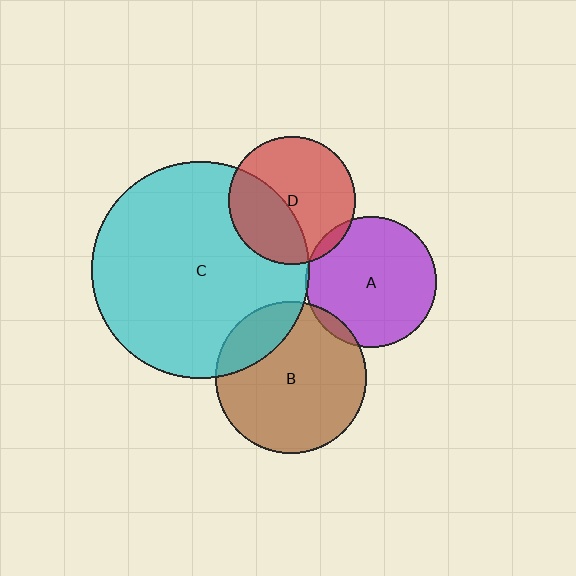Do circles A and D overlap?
Yes.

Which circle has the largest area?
Circle C (cyan).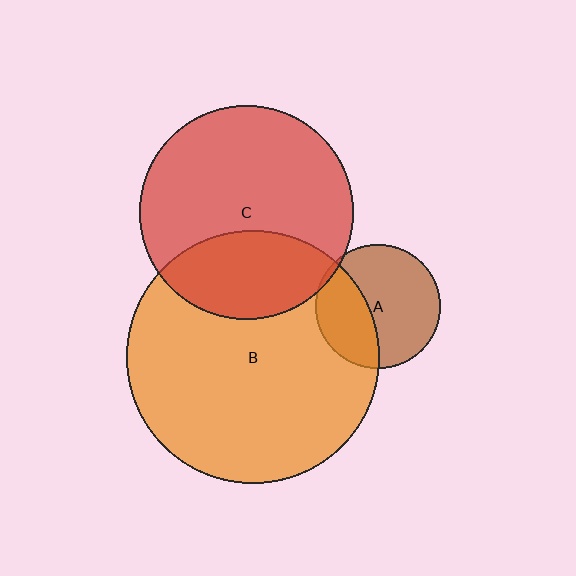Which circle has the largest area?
Circle B (orange).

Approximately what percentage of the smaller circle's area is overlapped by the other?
Approximately 35%.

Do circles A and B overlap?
Yes.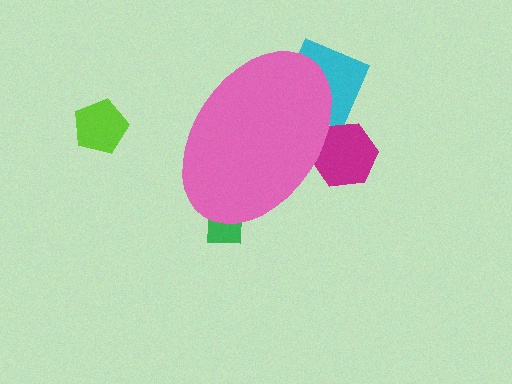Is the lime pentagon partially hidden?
No, the lime pentagon is fully visible.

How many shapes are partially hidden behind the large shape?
3 shapes are partially hidden.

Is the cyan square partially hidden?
Yes, the cyan square is partially hidden behind the pink ellipse.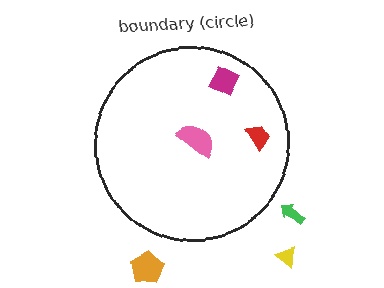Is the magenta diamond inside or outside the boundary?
Inside.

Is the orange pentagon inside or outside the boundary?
Outside.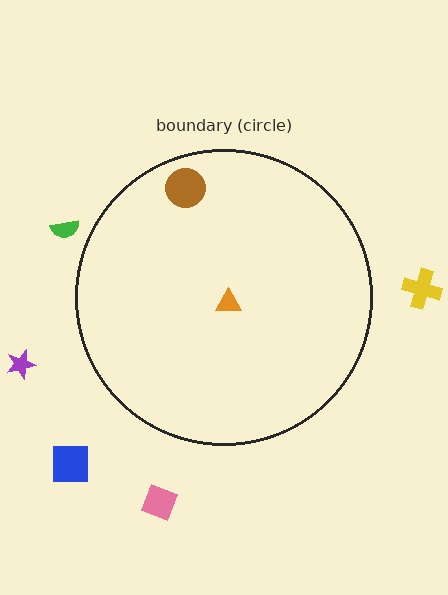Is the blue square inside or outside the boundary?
Outside.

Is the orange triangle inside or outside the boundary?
Inside.